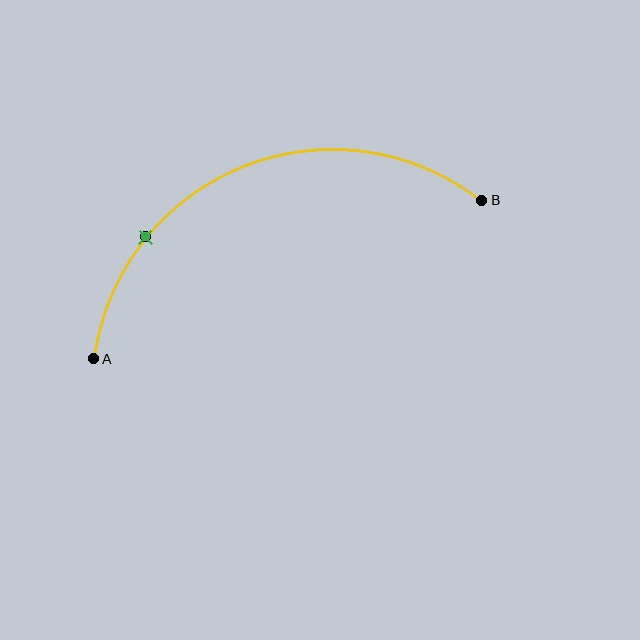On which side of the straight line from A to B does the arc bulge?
The arc bulges above the straight line connecting A and B.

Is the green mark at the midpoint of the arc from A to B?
No. The green mark lies on the arc but is closer to endpoint A. The arc midpoint would be at the point on the curve equidistant along the arc from both A and B.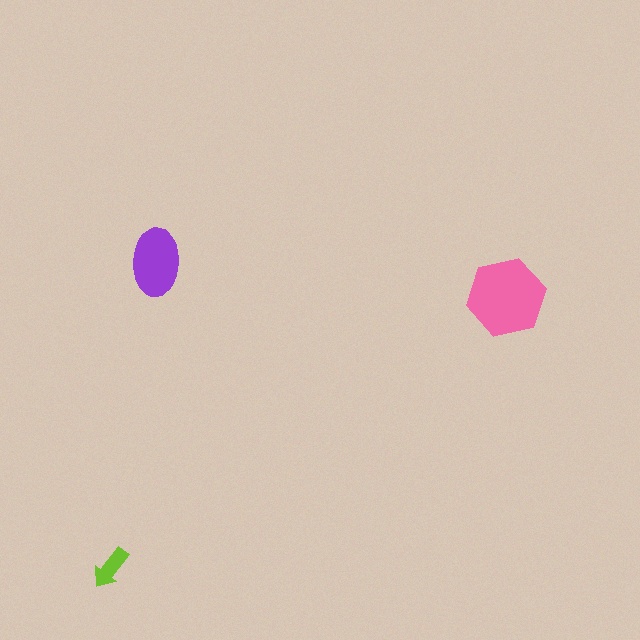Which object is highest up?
The purple ellipse is topmost.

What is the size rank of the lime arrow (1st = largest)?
3rd.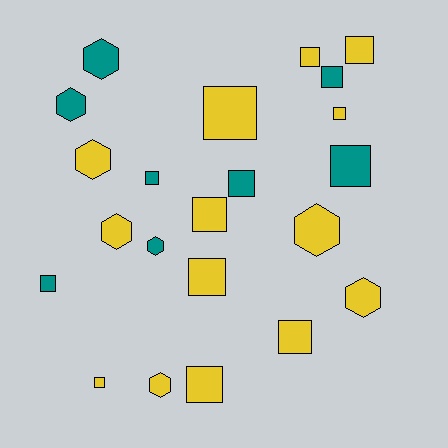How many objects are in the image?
There are 22 objects.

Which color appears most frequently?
Yellow, with 14 objects.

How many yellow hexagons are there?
There are 5 yellow hexagons.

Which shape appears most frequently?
Square, with 14 objects.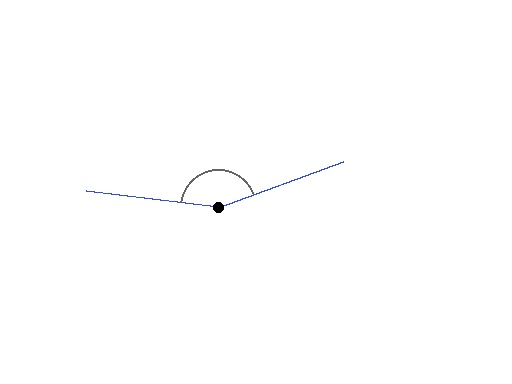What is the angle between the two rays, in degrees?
Approximately 153 degrees.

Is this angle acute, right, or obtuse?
It is obtuse.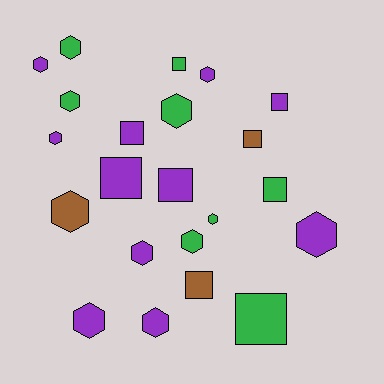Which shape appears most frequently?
Hexagon, with 13 objects.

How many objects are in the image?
There are 22 objects.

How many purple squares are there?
There are 4 purple squares.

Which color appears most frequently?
Purple, with 11 objects.